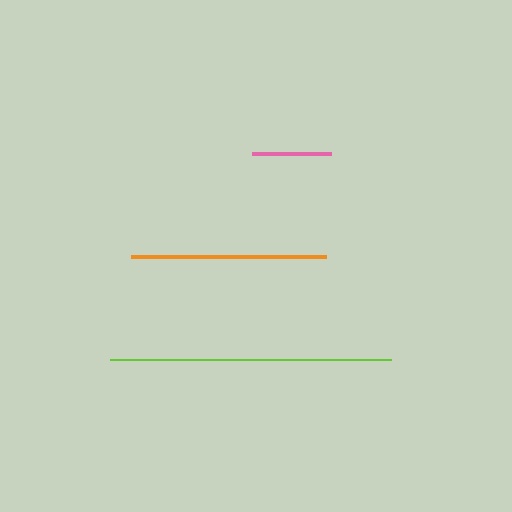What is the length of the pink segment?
The pink segment is approximately 79 pixels long.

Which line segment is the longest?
The lime line is the longest at approximately 281 pixels.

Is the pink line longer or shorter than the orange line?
The orange line is longer than the pink line.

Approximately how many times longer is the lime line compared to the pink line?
The lime line is approximately 3.5 times the length of the pink line.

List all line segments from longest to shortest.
From longest to shortest: lime, orange, pink.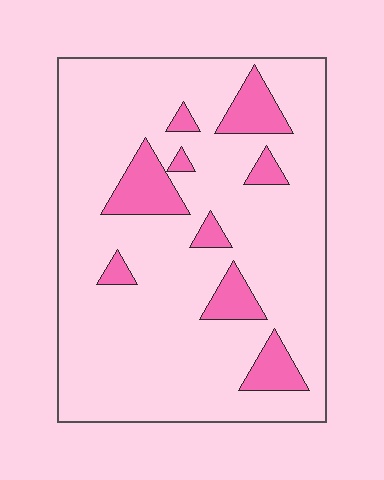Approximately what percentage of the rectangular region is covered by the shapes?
Approximately 15%.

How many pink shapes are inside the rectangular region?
9.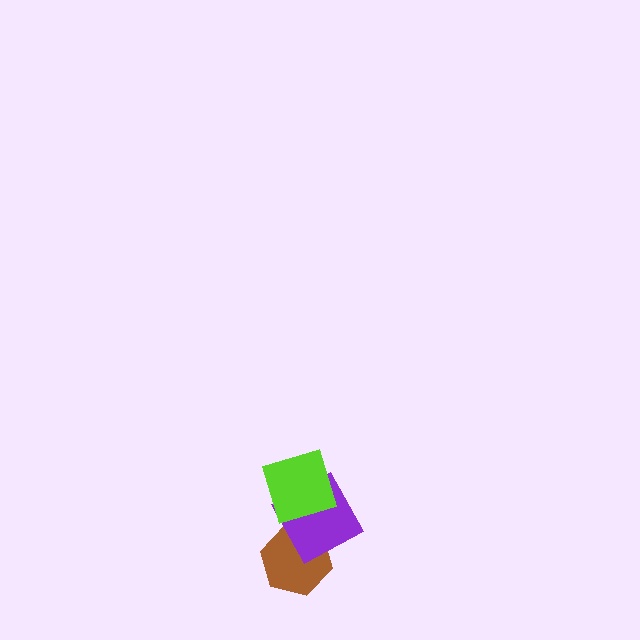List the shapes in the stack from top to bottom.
From top to bottom: the lime square, the purple square, the brown hexagon.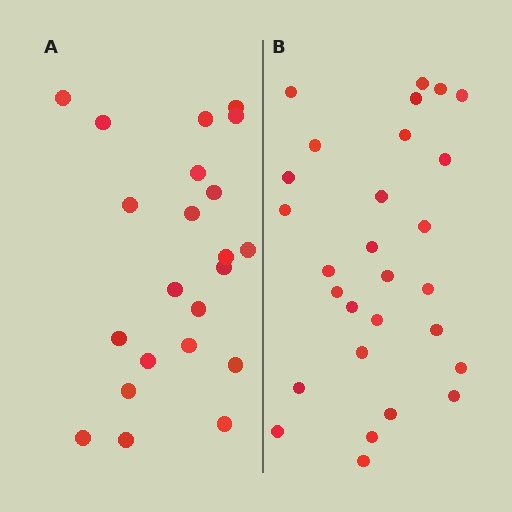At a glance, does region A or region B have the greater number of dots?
Region B (the right region) has more dots.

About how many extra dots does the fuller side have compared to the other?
Region B has about 6 more dots than region A.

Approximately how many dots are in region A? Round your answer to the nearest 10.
About 20 dots. (The exact count is 22, which rounds to 20.)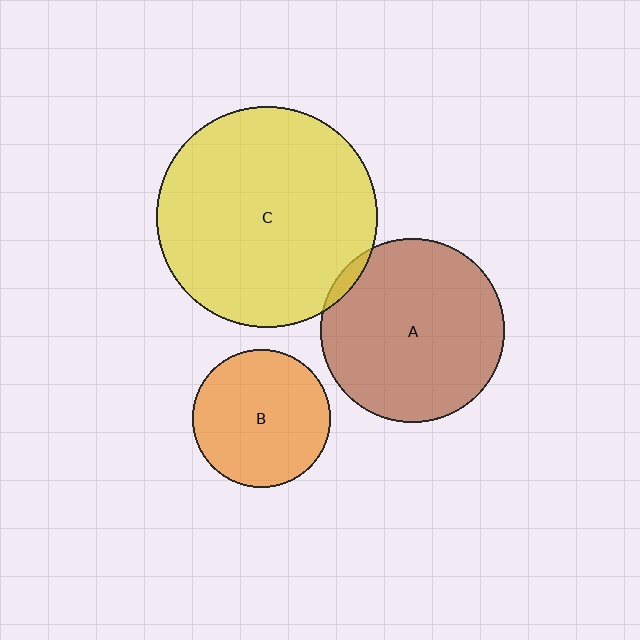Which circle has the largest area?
Circle C (yellow).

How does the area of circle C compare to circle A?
Approximately 1.4 times.